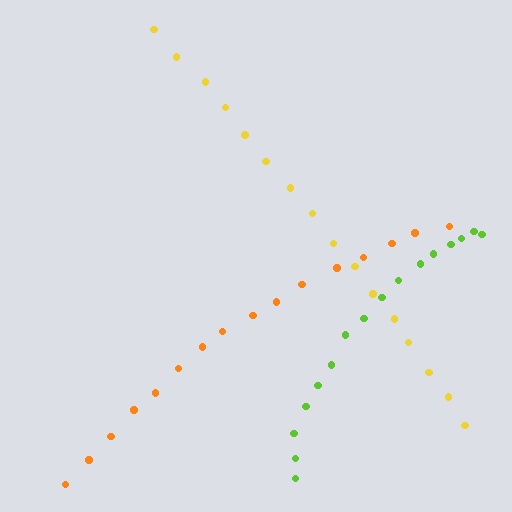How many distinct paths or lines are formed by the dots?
There are 3 distinct paths.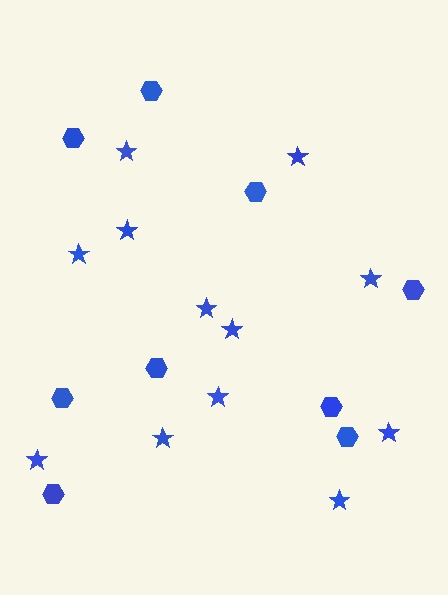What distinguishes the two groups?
There are 2 groups: one group of stars (12) and one group of hexagons (9).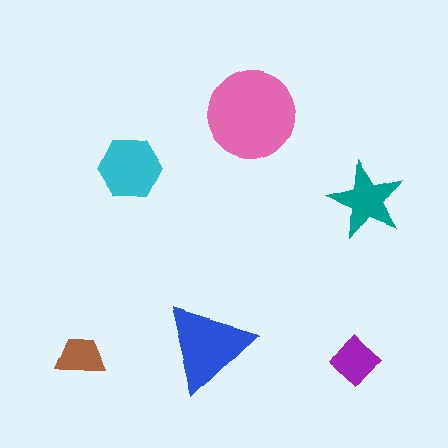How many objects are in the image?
There are 6 objects in the image.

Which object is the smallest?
The brown trapezoid.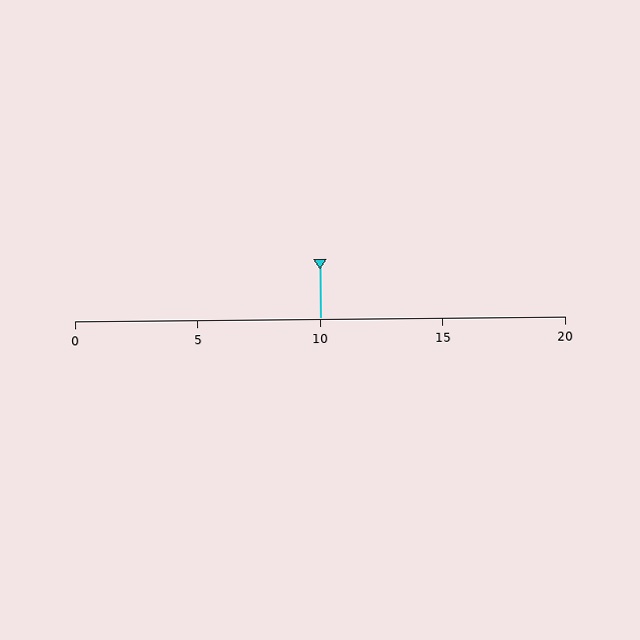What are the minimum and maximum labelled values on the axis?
The axis runs from 0 to 20.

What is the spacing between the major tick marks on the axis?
The major ticks are spaced 5 apart.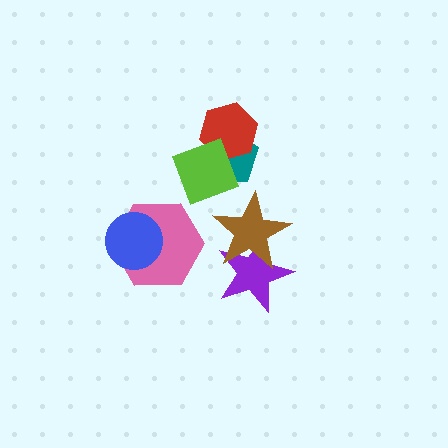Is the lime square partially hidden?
No, no other shape covers it.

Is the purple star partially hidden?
Yes, it is partially covered by another shape.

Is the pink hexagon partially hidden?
Yes, it is partially covered by another shape.